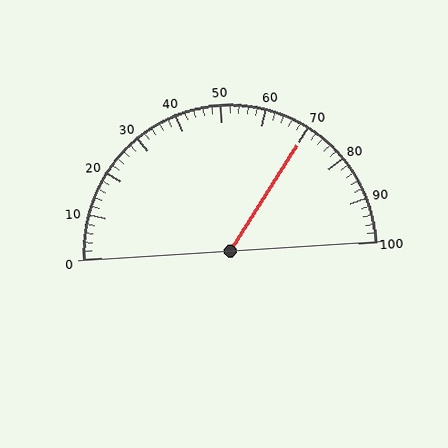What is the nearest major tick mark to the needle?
The nearest major tick mark is 70.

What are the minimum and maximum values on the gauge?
The gauge ranges from 0 to 100.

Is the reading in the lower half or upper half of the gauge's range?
The reading is in the upper half of the range (0 to 100).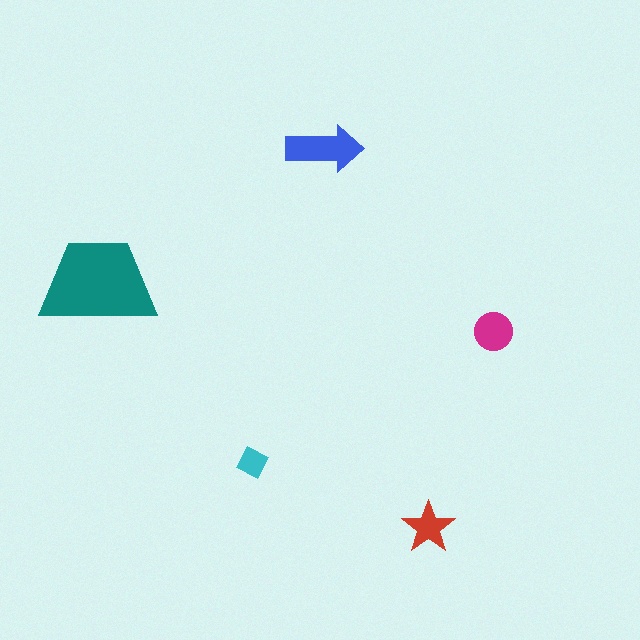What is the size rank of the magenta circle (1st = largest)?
3rd.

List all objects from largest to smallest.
The teal trapezoid, the blue arrow, the magenta circle, the red star, the cyan diamond.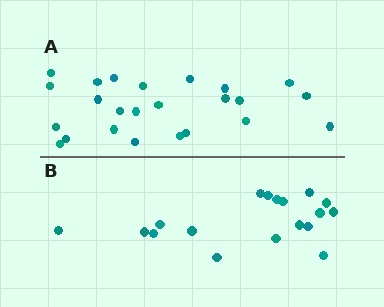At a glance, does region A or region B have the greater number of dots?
Region A (the top region) has more dots.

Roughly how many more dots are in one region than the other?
Region A has about 6 more dots than region B.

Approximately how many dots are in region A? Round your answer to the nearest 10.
About 20 dots. (The exact count is 24, which rounds to 20.)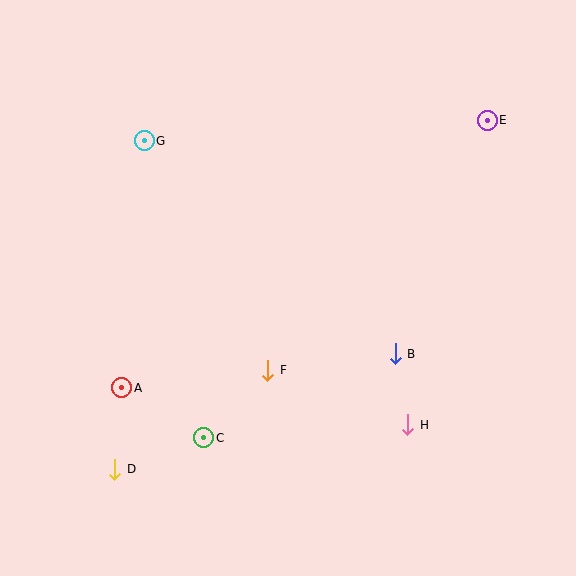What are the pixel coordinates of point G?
Point G is at (144, 141).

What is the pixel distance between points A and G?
The distance between A and G is 248 pixels.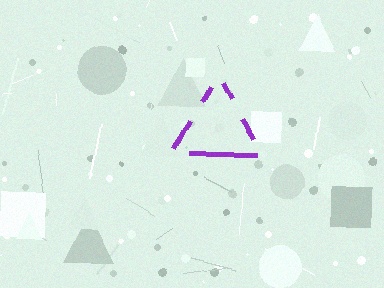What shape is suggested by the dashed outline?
The dashed outline suggests a triangle.